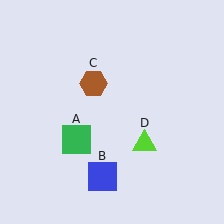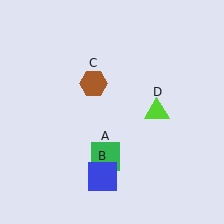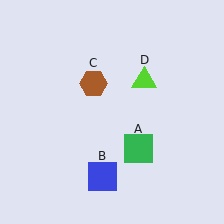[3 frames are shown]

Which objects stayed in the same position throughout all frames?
Blue square (object B) and brown hexagon (object C) remained stationary.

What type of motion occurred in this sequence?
The green square (object A), lime triangle (object D) rotated counterclockwise around the center of the scene.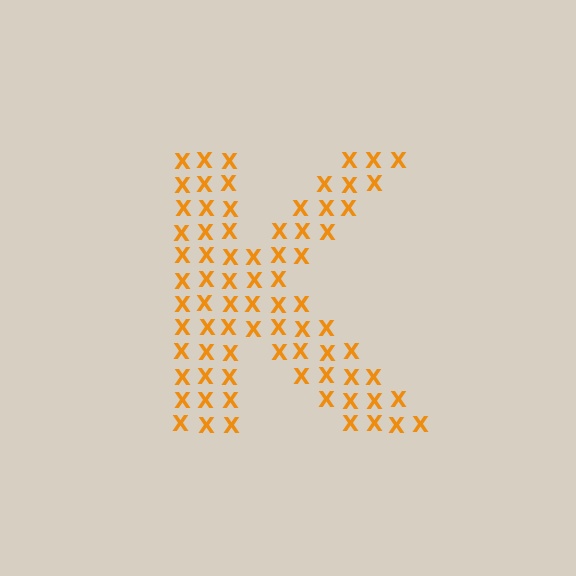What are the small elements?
The small elements are letter X's.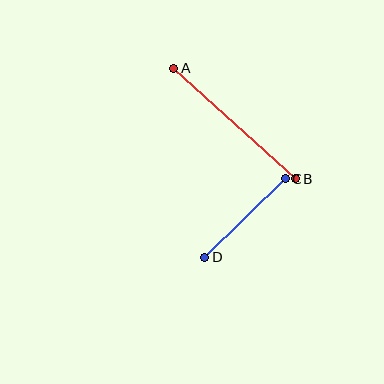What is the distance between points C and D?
The distance is approximately 112 pixels.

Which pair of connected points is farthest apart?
Points A and B are farthest apart.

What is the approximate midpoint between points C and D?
The midpoint is at approximately (245, 218) pixels.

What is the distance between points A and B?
The distance is approximately 165 pixels.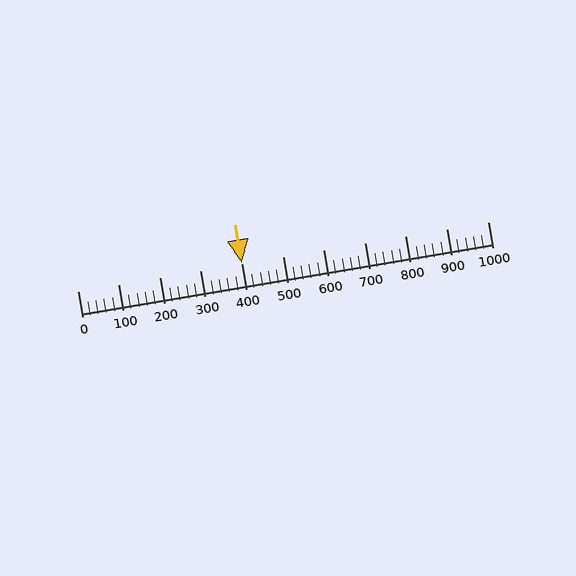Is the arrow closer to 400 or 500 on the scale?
The arrow is closer to 400.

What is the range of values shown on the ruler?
The ruler shows values from 0 to 1000.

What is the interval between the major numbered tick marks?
The major tick marks are spaced 100 units apart.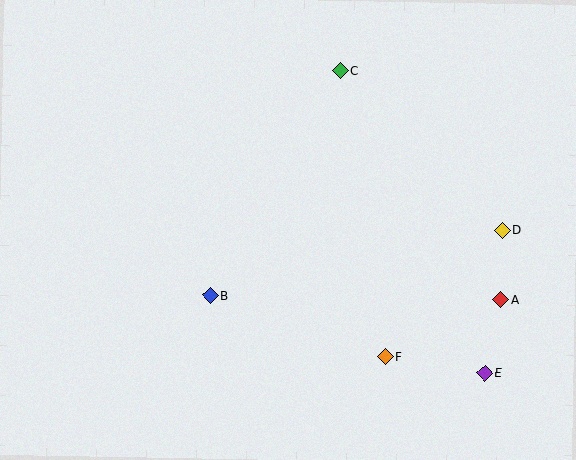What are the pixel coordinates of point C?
Point C is at (340, 71).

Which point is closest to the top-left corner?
Point C is closest to the top-left corner.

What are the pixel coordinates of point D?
Point D is at (502, 230).